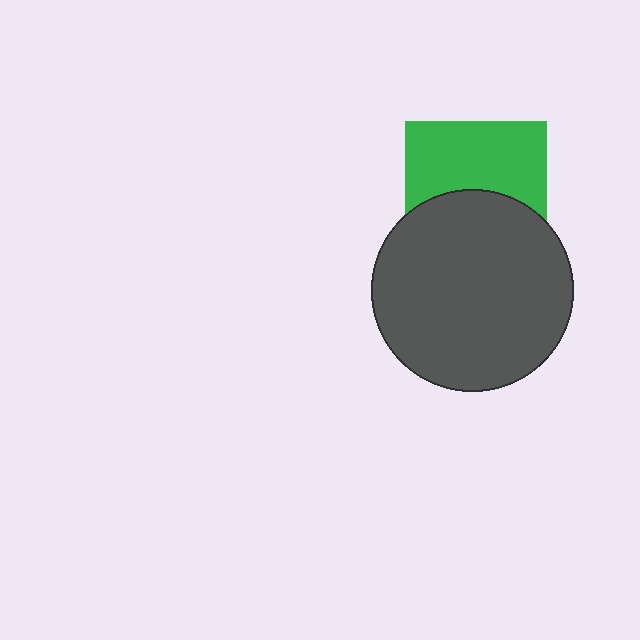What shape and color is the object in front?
The object in front is a dark gray circle.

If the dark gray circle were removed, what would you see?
You would see the complete green square.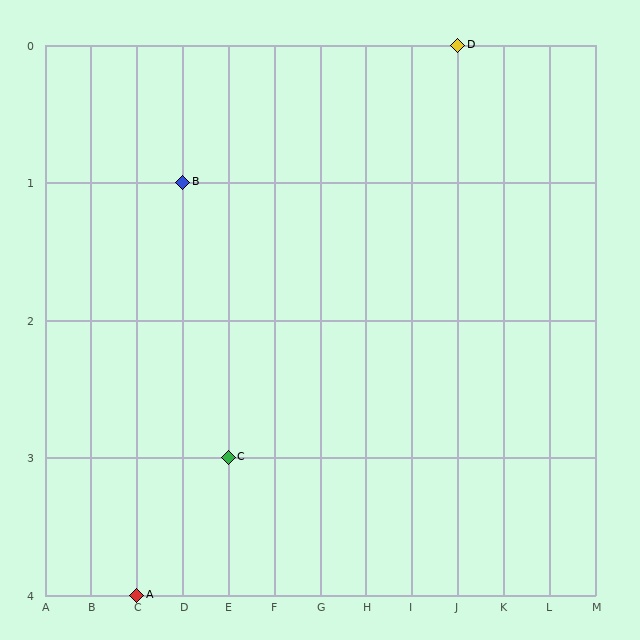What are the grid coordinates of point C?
Point C is at grid coordinates (E, 3).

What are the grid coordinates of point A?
Point A is at grid coordinates (C, 4).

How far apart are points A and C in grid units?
Points A and C are 2 columns and 1 row apart (about 2.2 grid units diagonally).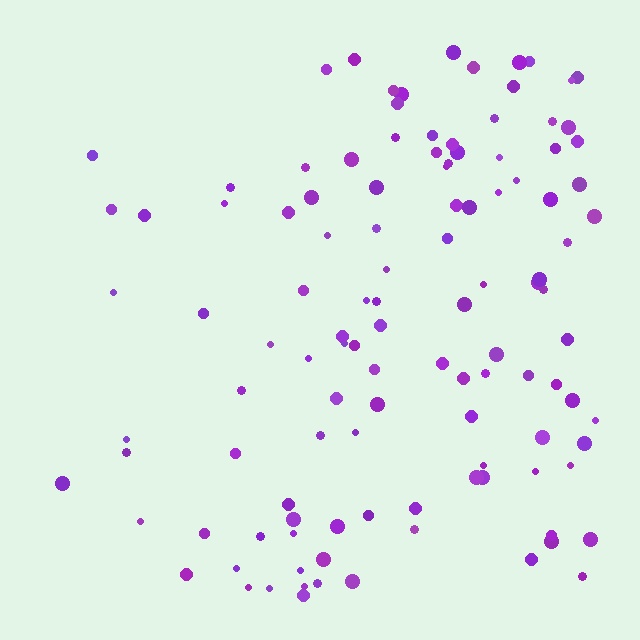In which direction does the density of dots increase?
From left to right, with the right side densest.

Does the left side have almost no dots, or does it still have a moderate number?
Still a moderate number, just noticeably fewer than the right.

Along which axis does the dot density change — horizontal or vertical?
Horizontal.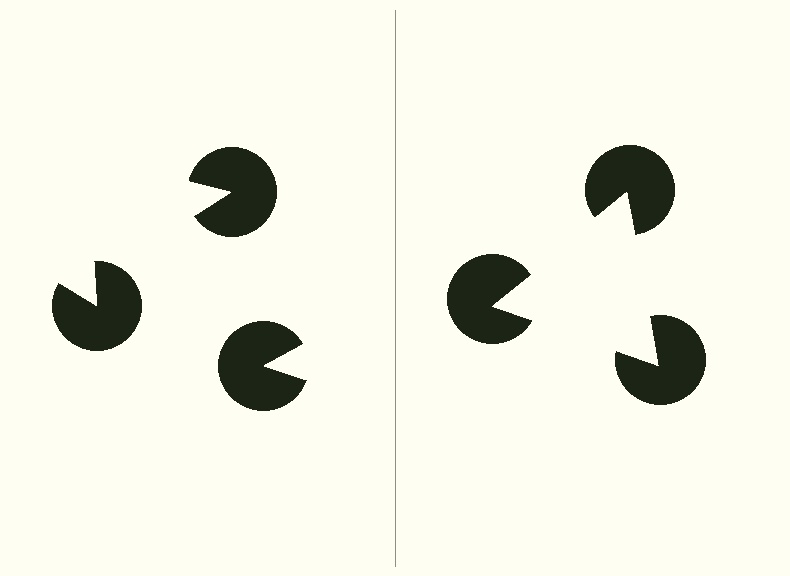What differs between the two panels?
The pac-man discs are positioned identically on both sides; only the wedge orientations differ. On the right they align to a triangle; on the left they are misaligned.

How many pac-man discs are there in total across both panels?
6 — 3 on each side.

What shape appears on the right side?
An illusory triangle.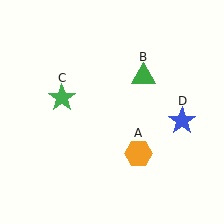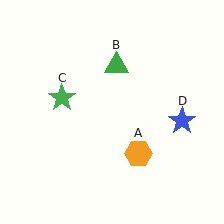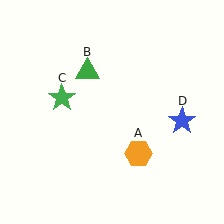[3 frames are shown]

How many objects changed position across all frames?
1 object changed position: green triangle (object B).